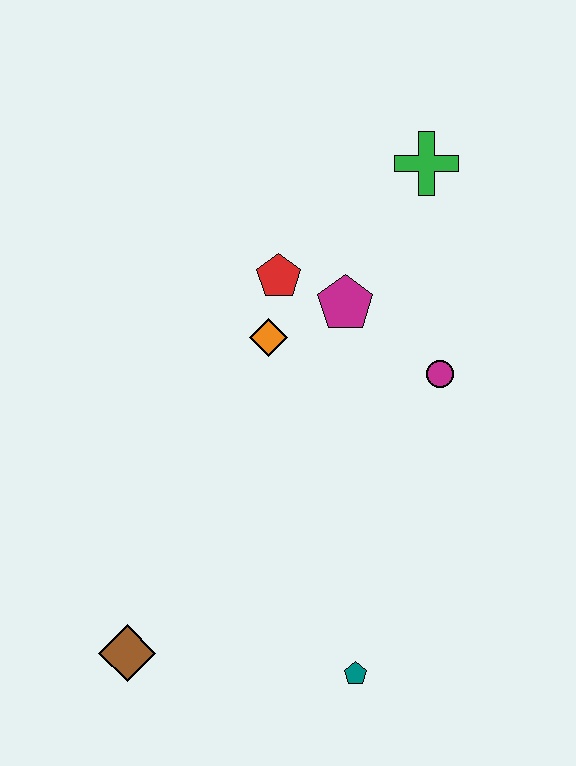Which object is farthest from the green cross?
The brown diamond is farthest from the green cross.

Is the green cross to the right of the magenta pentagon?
Yes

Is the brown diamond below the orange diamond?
Yes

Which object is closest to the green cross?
The magenta pentagon is closest to the green cross.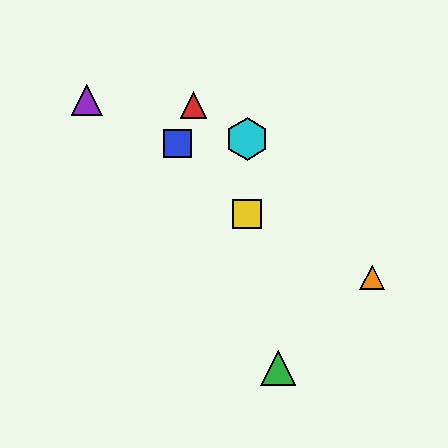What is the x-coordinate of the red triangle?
The red triangle is at x≈194.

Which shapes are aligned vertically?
The yellow square, the cyan hexagon are aligned vertically.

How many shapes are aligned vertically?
2 shapes (the yellow square, the cyan hexagon) are aligned vertically.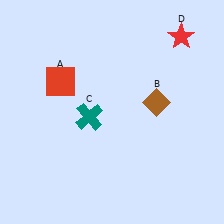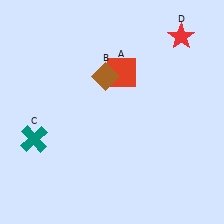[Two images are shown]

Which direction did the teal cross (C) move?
The teal cross (C) moved left.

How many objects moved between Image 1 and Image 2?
3 objects moved between the two images.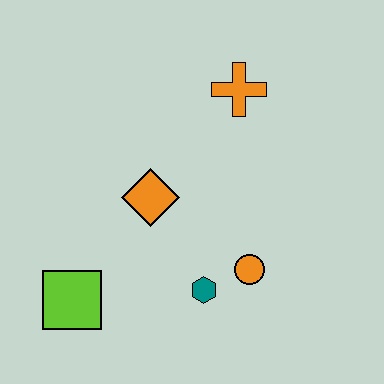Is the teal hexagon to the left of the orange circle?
Yes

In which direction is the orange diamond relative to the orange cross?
The orange diamond is below the orange cross.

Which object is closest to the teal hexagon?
The orange circle is closest to the teal hexagon.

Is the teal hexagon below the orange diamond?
Yes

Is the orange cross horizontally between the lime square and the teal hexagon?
No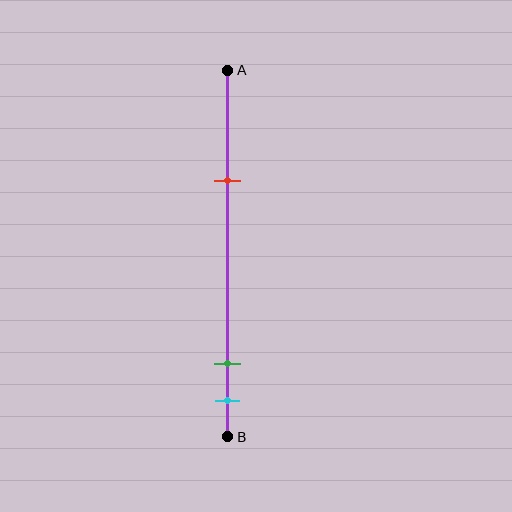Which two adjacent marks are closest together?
The green and cyan marks are the closest adjacent pair.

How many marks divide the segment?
There are 3 marks dividing the segment.